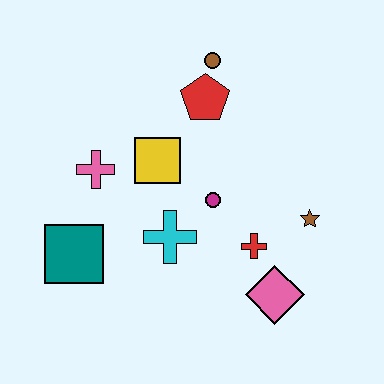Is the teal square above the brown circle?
No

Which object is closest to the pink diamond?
The red cross is closest to the pink diamond.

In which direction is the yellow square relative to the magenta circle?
The yellow square is to the left of the magenta circle.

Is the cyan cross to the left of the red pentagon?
Yes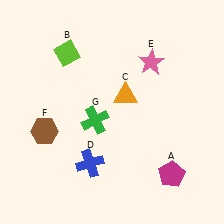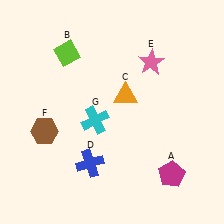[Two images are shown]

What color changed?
The cross (G) changed from green in Image 1 to cyan in Image 2.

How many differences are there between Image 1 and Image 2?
There is 1 difference between the two images.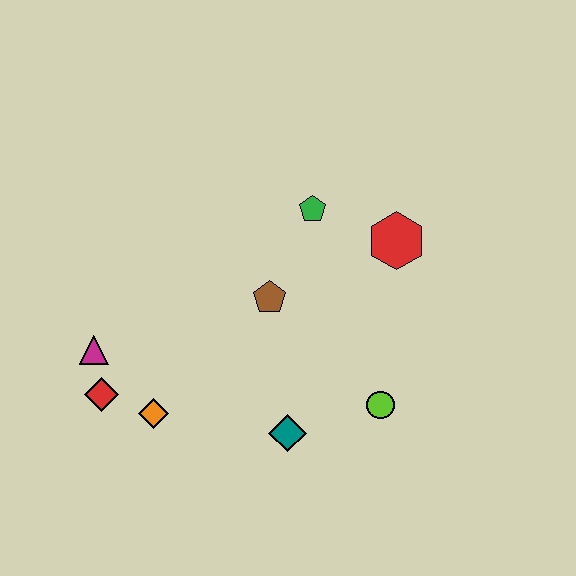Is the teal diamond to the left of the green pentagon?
Yes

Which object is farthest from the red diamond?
The red hexagon is farthest from the red diamond.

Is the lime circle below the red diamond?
Yes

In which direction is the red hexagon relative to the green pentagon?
The red hexagon is to the right of the green pentagon.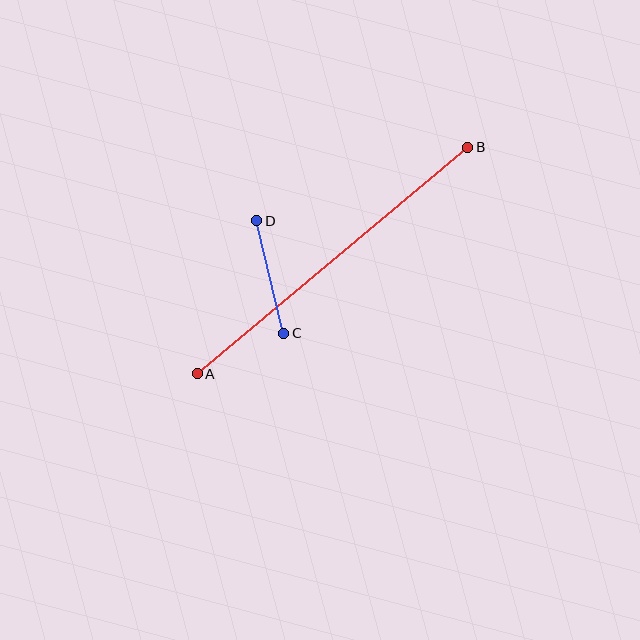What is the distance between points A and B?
The distance is approximately 353 pixels.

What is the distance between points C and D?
The distance is approximately 115 pixels.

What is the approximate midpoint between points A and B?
The midpoint is at approximately (332, 260) pixels.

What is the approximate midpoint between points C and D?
The midpoint is at approximately (270, 277) pixels.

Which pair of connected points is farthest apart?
Points A and B are farthest apart.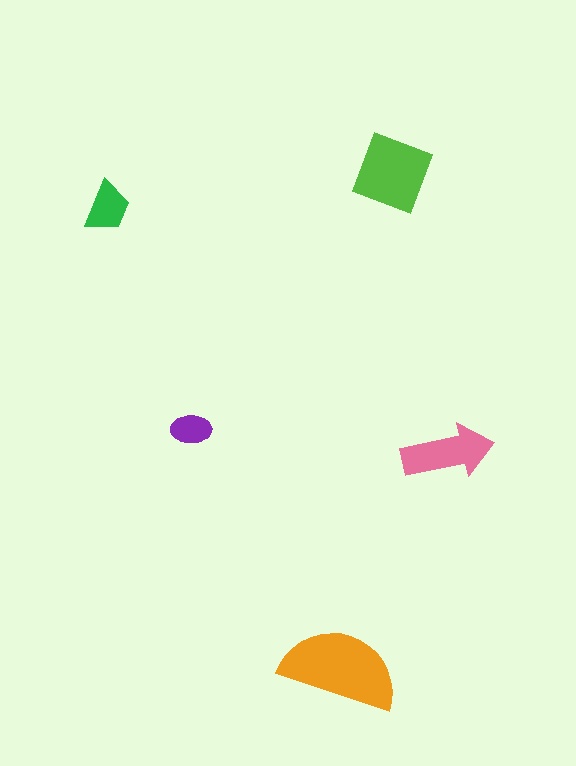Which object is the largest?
The orange semicircle.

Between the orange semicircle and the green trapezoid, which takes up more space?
The orange semicircle.